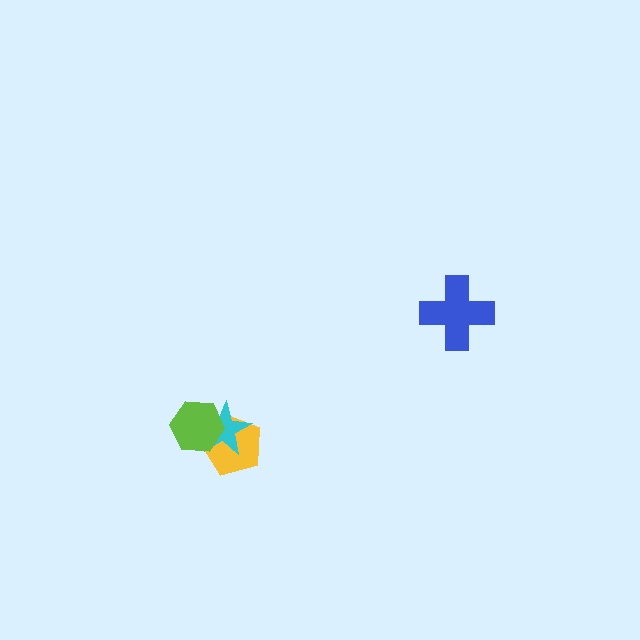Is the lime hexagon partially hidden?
No, no other shape covers it.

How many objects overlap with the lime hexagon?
2 objects overlap with the lime hexagon.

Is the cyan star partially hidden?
Yes, it is partially covered by another shape.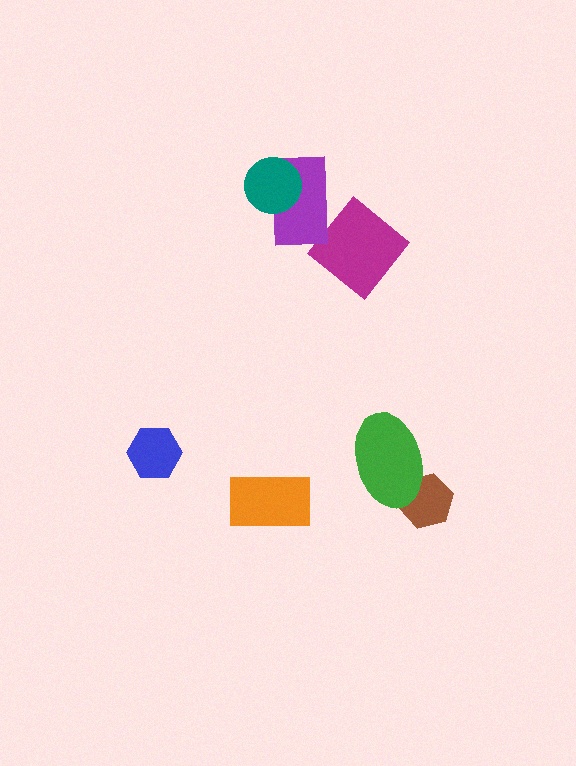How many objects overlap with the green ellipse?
1 object overlaps with the green ellipse.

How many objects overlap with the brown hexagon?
1 object overlaps with the brown hexagon.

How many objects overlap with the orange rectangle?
0 objects overlap with the orange rectangle.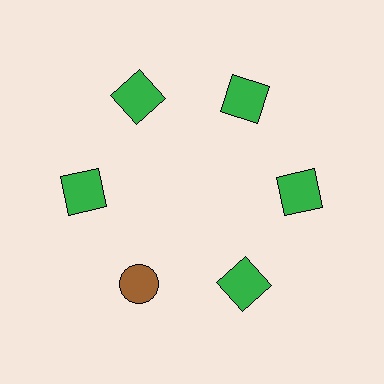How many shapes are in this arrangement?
There are 6 shapes arranged in a ring pattern.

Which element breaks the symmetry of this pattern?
The brown circle at roughly the 7 o'clock position breaks the symmetry. All other shapes are green squares.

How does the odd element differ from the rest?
It differs in both color (brown instead of green) and shape (circle instead of square).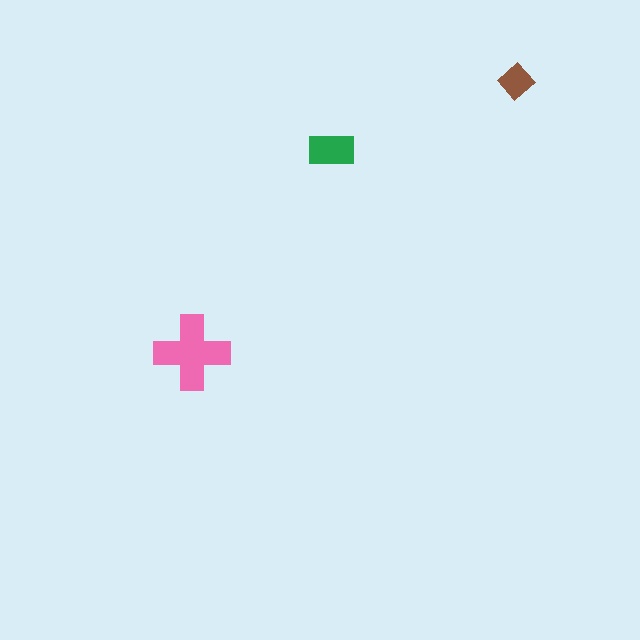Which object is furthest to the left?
The pink cross is leftmost.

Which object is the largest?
The pink cross.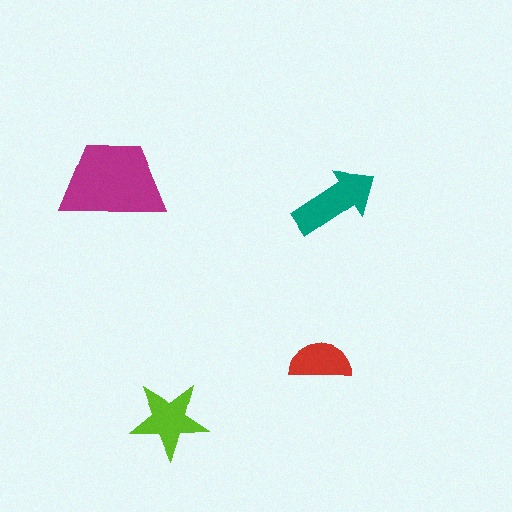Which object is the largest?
The magenta trapezoid.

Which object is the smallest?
The red semicircle.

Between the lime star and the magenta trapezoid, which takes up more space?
The magenta trapezoid.